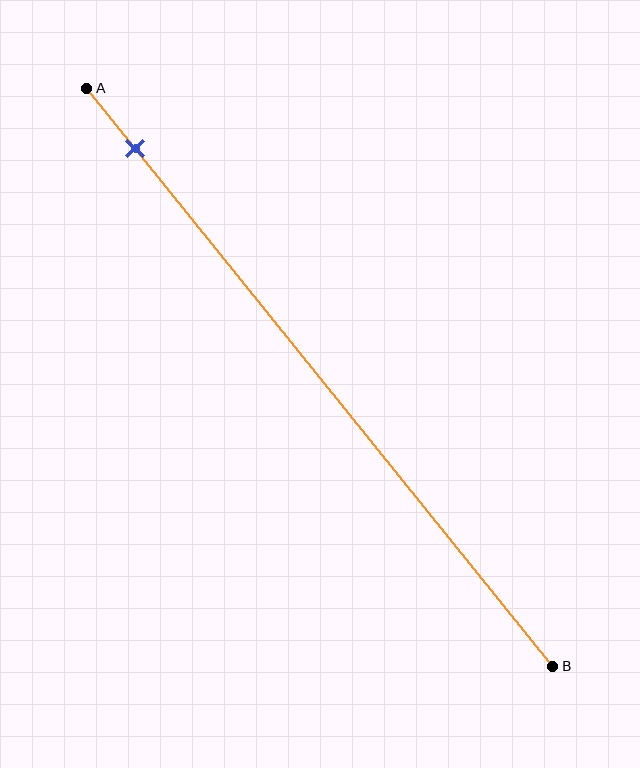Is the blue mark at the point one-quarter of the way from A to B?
No, the mark is at about 10% from A, not at the 25% one-quarter point.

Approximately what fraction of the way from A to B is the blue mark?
The blue mark is approximately 10% of the way from A to B.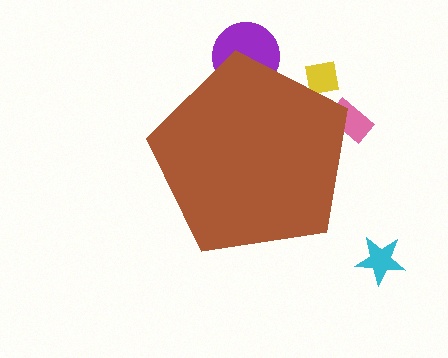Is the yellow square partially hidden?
Yes, the yellow square is partially hidden behind the brown pentagon.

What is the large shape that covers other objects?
A brown pentagon.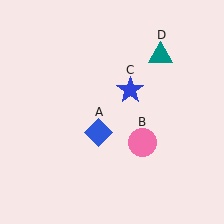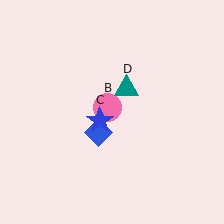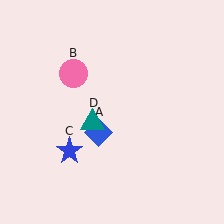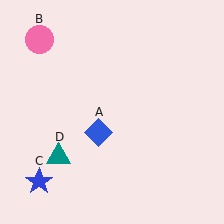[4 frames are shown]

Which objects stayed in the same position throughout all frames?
Blue diamond (object A) remained stationary.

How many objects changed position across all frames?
3 objects changed position: pink circle (object B), blue star (object C), teal triangle (object D).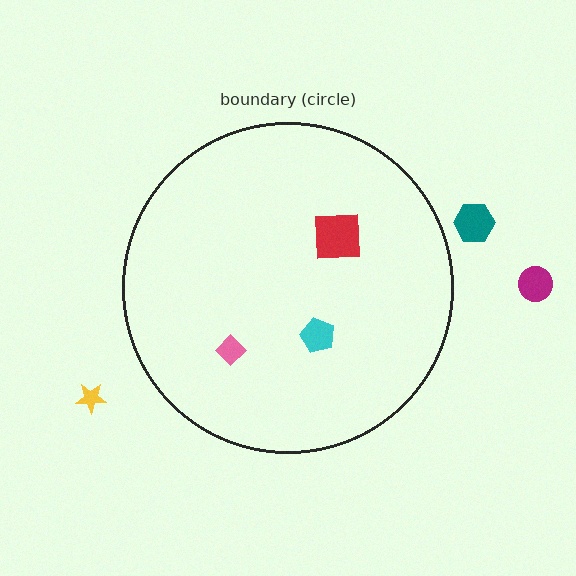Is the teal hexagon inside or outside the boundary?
Outside.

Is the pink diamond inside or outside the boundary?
Inside.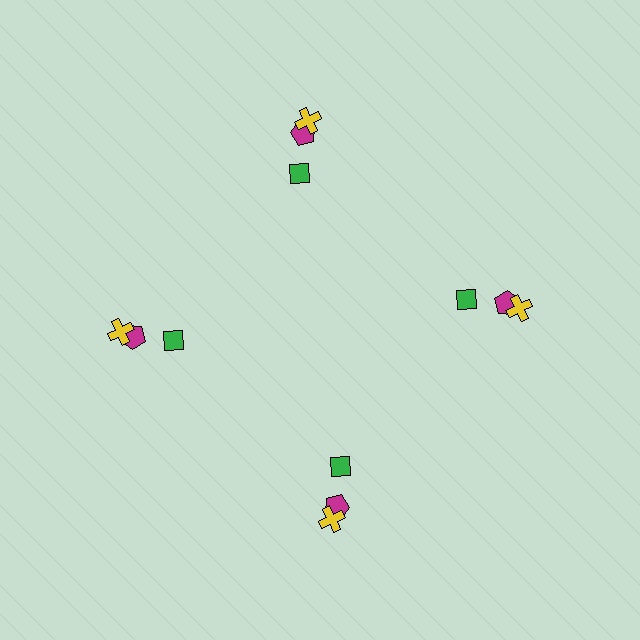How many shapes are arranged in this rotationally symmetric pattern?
There are 12 shapes, arranged in 4 groups of 3.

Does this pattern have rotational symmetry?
Yes, this pattern has 4-fold rotational symmetry. It looks the same after rotating 90 degrees around the center.